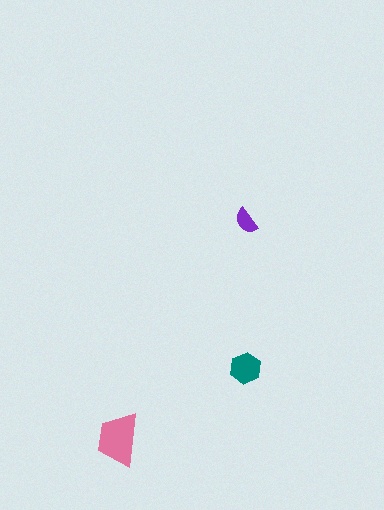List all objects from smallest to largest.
The purple semicircle, the teal hexagon, the pink trapezoid.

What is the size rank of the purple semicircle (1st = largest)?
3rd.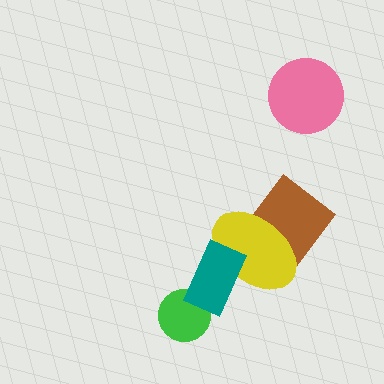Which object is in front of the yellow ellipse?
The teal rectangle is in front of the yellow ellipse.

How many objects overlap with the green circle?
1 object overlaps with the green circle.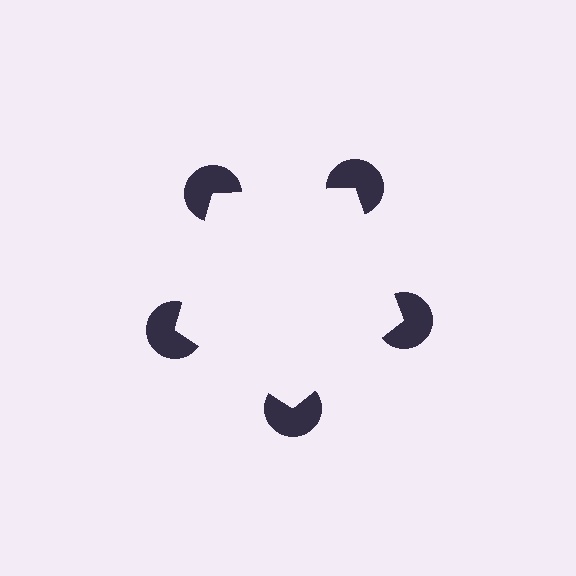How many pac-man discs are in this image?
There are 5 — one at each vertex of the illusory pentagon.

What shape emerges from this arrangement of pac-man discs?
An illusory pentagon — its edges are inferred from the aligned wedge cuts in the pac-man discs, not physically drawn.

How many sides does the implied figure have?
5 sides.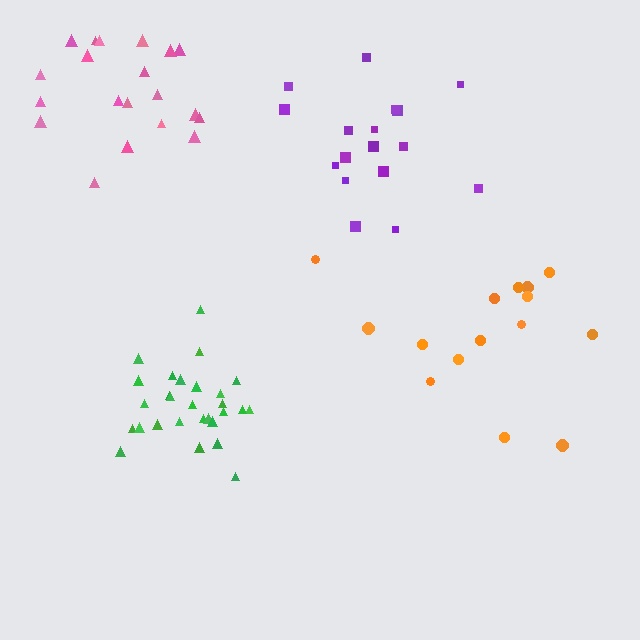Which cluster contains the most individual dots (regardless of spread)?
Green (28).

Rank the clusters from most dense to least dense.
green, purple, pink, orange.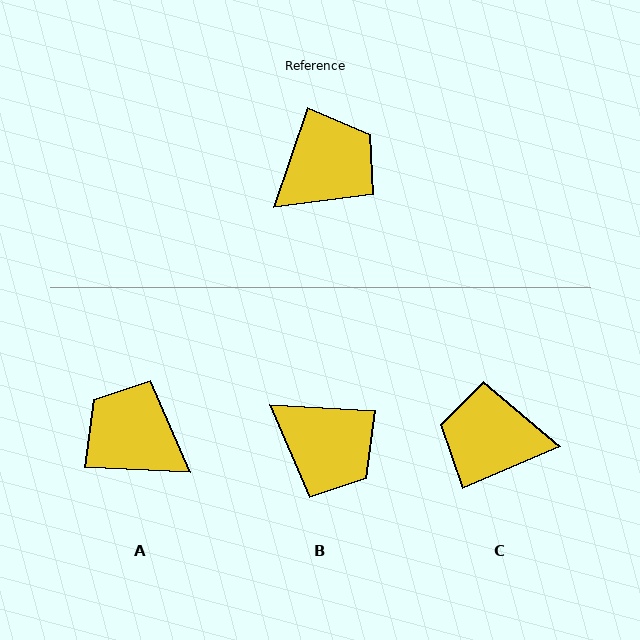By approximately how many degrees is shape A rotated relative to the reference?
Approximately 106 degrees counter-clockwise.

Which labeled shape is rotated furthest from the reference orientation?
C, about 132 degrees away.